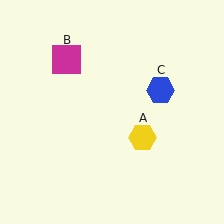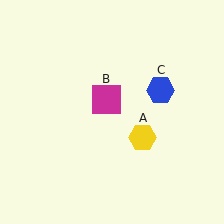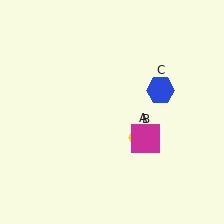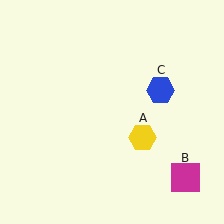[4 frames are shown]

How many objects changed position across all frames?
1 object changed position: magenta square (object B).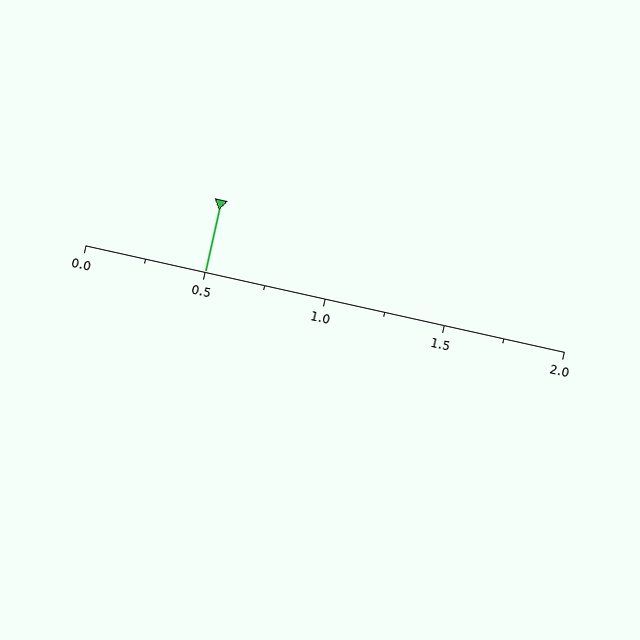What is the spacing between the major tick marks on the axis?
The major ticks are spaced 0.5 apart.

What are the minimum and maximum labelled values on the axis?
The axis runs from 0.0 to 2.0.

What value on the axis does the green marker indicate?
The marker indicates approximately 0.5.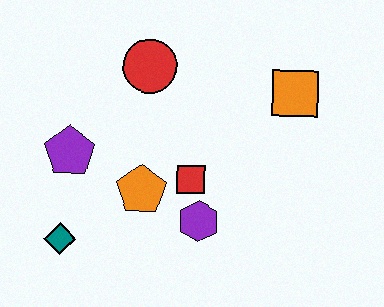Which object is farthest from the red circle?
The teal diamond is farthest from the red circle.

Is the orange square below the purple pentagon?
No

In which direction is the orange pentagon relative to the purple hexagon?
The orange pentagon is to the left of the purple hexagon.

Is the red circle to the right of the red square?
No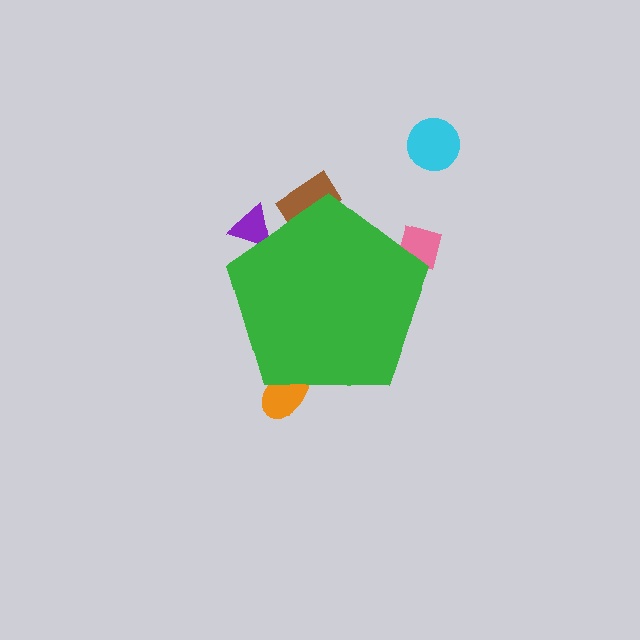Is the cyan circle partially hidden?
No, the cyan circle is fully visible.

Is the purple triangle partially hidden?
Yes, the purple triangle is partially hidden behind the green pentagon.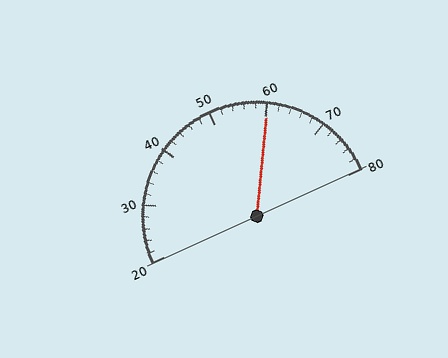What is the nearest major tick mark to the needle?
The nearest major tick mark is 60.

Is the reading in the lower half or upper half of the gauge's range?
The reading is in the upper half of the range (20 to 80).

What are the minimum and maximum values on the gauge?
The gauge ranges from 20 to 80.